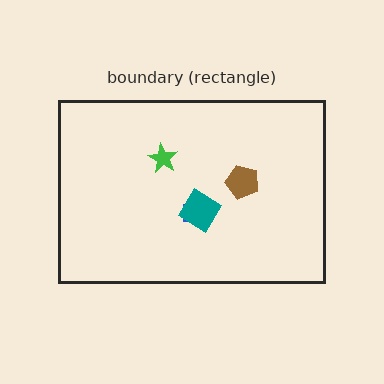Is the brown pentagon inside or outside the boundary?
Inside.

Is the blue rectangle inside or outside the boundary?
Inside.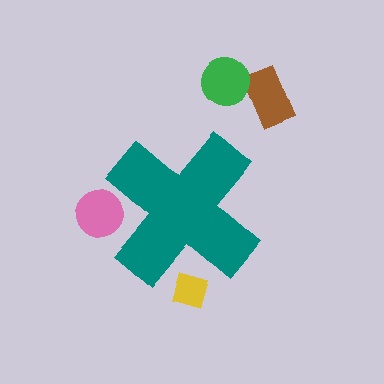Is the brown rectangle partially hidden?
No, the brown rectangle is fully visible.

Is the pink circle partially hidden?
Yes, the pink circle is partially hidden behind the teal cross.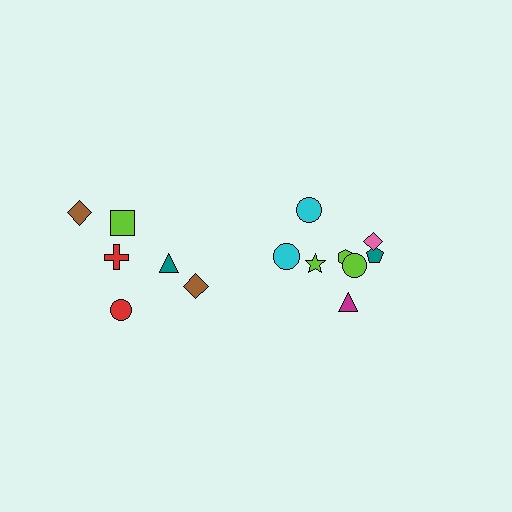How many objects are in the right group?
There are 8 objects.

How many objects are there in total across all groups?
There are 14 objects.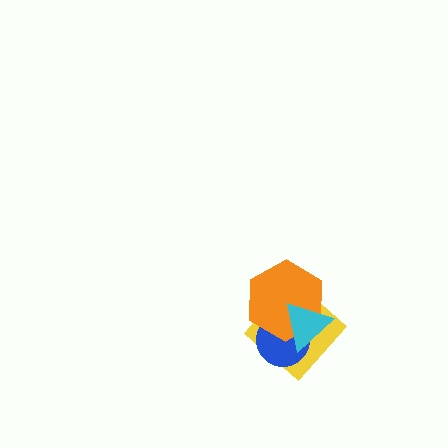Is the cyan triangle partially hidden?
No, no other shape covers it.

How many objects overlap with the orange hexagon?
3 objects overlap with the orange hexagon.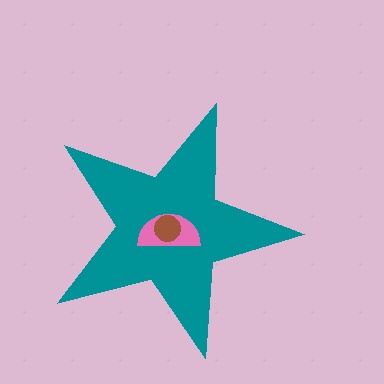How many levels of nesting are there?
3.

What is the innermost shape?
The brown circle.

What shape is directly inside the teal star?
The pink semicircle.